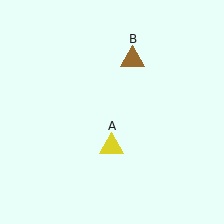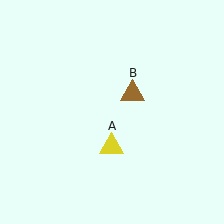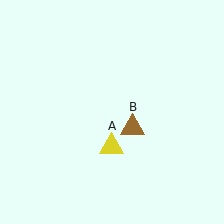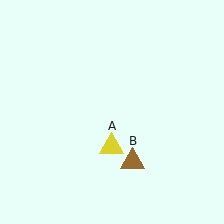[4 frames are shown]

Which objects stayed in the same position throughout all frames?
Yellow triangle (object A) remained stationary.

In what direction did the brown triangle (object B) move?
The brown triangle (object B) moved down.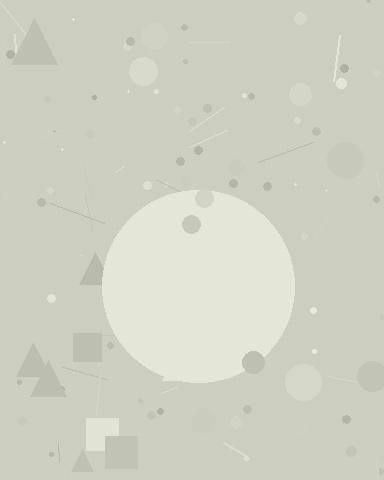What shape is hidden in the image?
A circle is hidden in the image.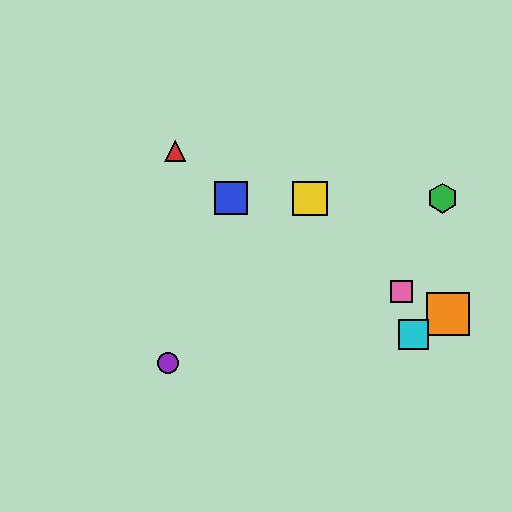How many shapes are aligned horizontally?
3 shapes (the blue square, the green hexagon, the yellow square) are aligned horizontally.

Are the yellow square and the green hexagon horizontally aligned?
Yes, both are at y≈198.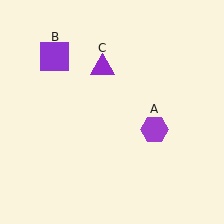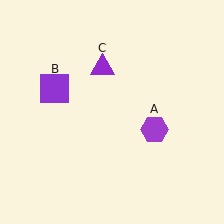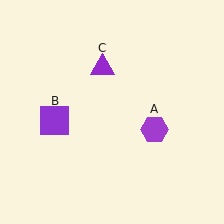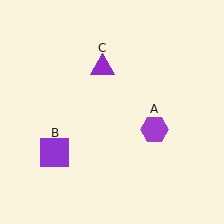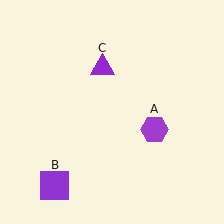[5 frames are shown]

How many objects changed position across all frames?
1 object changed position: purple square (object B).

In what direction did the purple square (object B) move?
The purple square (object B) moved down.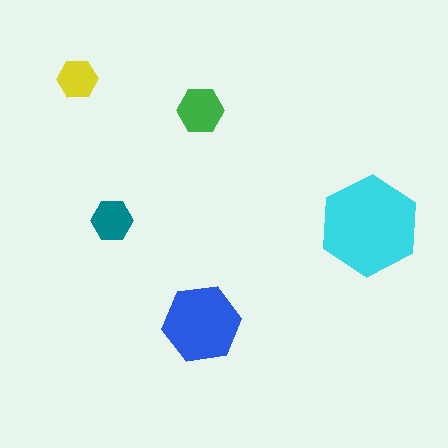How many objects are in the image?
There are 5 objects in the image.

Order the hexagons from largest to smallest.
the cyan one, the blue one, the green one, the teal one, the yellow one.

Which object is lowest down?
The blue hexagon is bottommost.